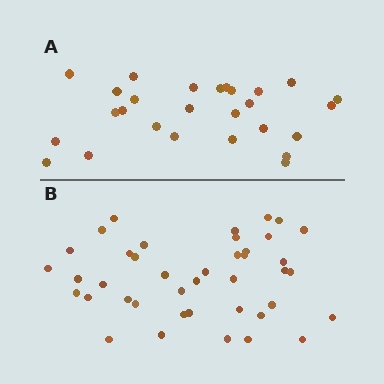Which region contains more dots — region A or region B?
Region B (the bottom region) has more dots.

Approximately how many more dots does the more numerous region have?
Region B has approximately 15 more dots than region A.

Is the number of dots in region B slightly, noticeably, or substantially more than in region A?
Region B has substantially more. The ratio is roughly 1.5 to 1.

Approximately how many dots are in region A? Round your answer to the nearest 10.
About 30 dots. (The exact count is 27, which rounds to 30.)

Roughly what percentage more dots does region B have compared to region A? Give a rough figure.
About 50% more.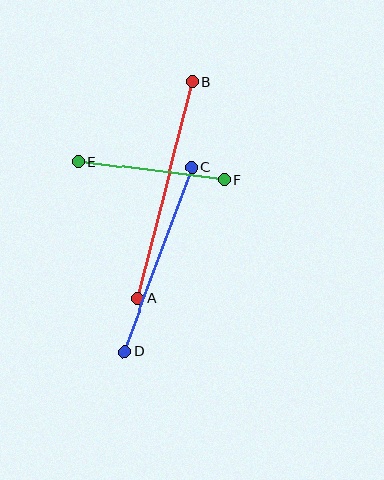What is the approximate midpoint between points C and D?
The midpoint is at approximately (158, 259) pixels.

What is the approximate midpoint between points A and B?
The midpoint is at approximately (165, 190) pixels.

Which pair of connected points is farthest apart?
Points A and B are farthest apart.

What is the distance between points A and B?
The distance is approximately 224 pixels.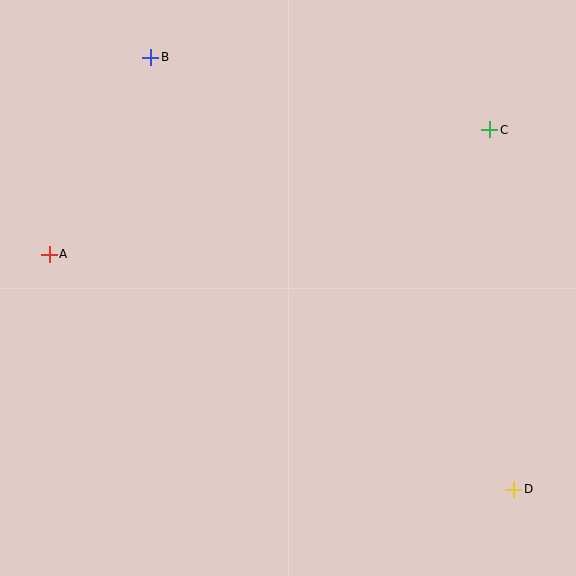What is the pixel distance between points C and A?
The distance between C and A is 457 pixels.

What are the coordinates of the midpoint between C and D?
The midpoint between C and D is at (502, 310).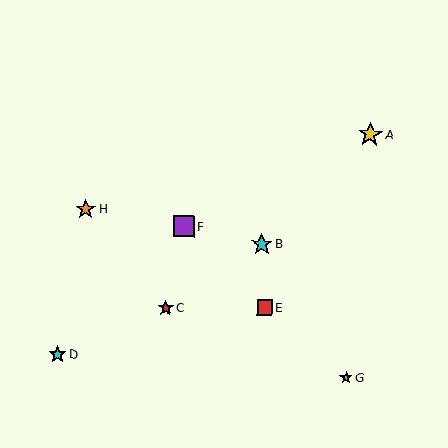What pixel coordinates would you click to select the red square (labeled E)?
Click at (264, 307) to select the red square E.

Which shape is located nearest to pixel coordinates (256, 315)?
The red square (labeled E) at (264, 307) is nearest to that location.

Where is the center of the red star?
The center of the red star is at (165, 308).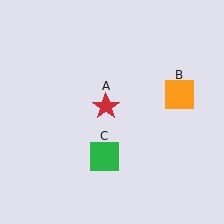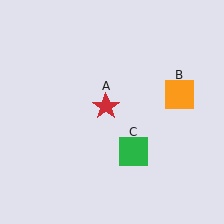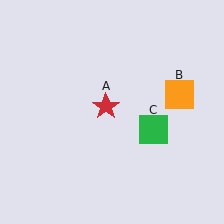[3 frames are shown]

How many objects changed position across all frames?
1 object changed position: green square (object C).